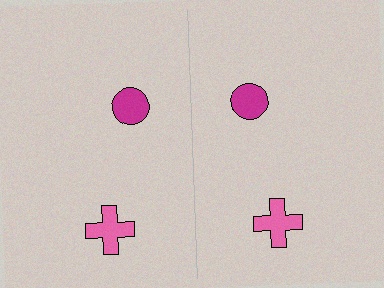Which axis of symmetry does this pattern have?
The pattern has a vertical axis of symmetry running through the center of the image.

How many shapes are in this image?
There are 4 shapes in this image.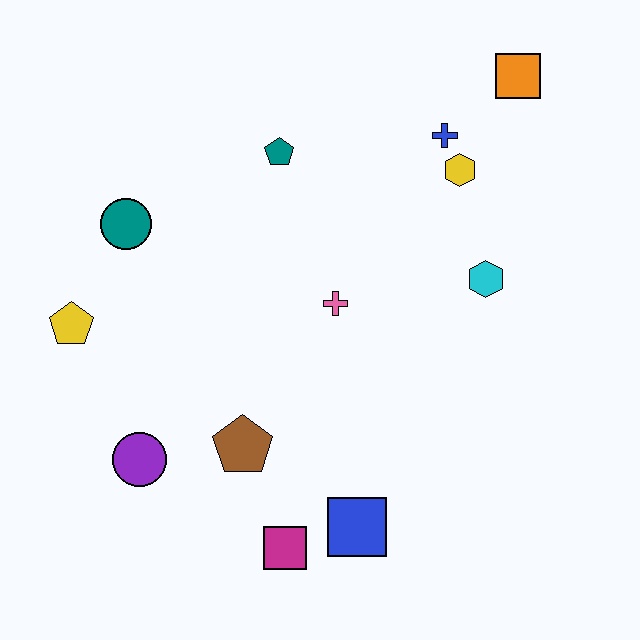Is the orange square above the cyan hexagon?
Yes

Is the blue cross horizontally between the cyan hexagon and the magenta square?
Yes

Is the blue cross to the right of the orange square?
No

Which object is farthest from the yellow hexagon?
The purple circle is farthest from the yellow hexagon.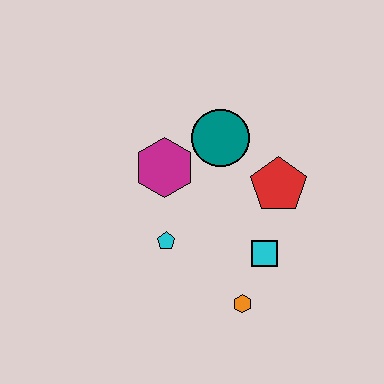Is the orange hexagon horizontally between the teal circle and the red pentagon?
Yes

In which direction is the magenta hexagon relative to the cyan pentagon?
The magenta hexagon is above the cyan pentagon.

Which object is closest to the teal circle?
The magenta hexagon is closest to the teal circle.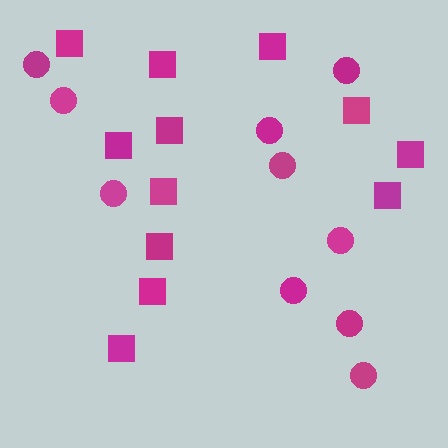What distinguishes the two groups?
There are 2 groups: one group of circles (10) and one group of squares (12).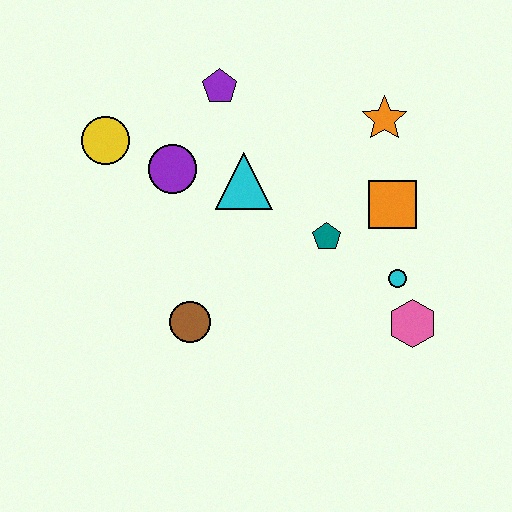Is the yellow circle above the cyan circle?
Yes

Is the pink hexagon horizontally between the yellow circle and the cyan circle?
No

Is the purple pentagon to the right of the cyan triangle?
No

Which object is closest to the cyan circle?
The pink hexagon is closest to the cyan circle.